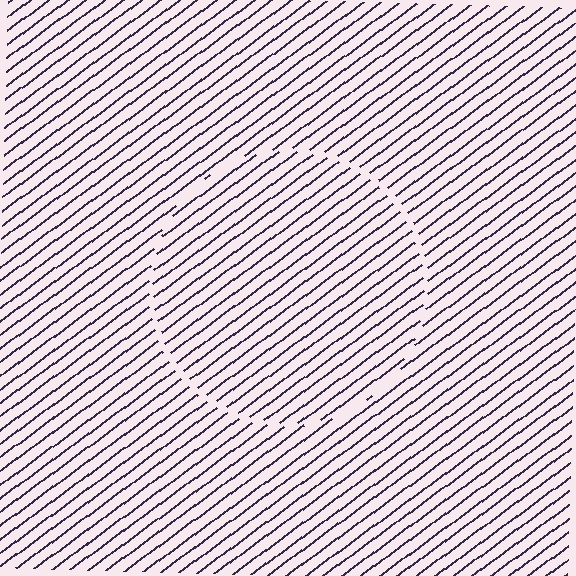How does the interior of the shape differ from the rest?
The interior of the shape contains the same grating, shifted by half a period — the contour is defined by the phase discontinuity where line-ends from the inner and outer gratings abut.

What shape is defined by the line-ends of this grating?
An illusory circle. The interior of the shape contains the same grating, shifted by half a period — the contour is defined by the phase discontinuity where line-ends from the inner and outer gratings abut.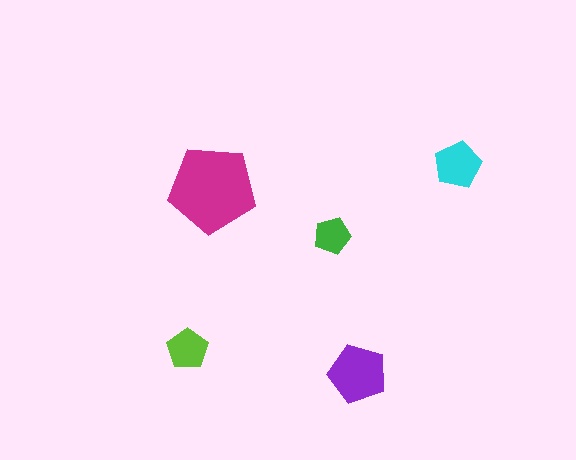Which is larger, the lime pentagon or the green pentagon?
The lime one.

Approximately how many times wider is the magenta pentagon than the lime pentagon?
About 2 times wider.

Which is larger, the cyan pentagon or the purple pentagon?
The purple one.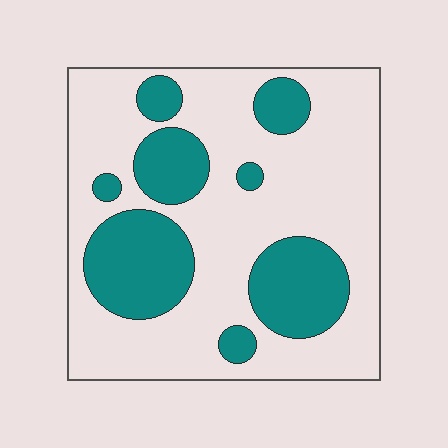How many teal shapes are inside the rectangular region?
8.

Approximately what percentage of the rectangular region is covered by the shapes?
Approximately 30%.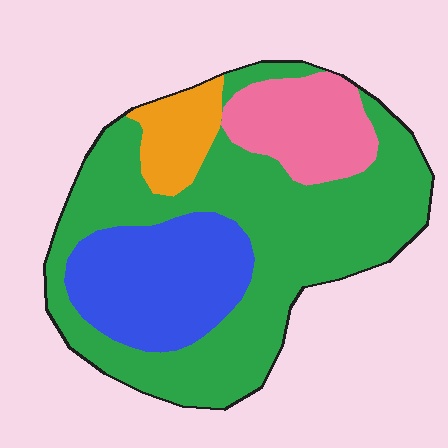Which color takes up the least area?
Orange, at roughly 10%.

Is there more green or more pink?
Green.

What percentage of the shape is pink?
Pink takes up about one eighth (1/8) of the shape.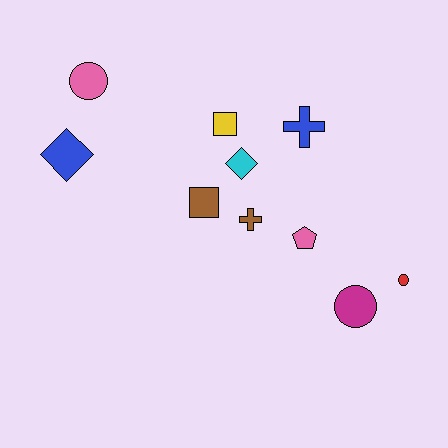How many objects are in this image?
There are 10 objects.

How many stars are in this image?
There are no stars.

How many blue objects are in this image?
There are 2 blue objects.